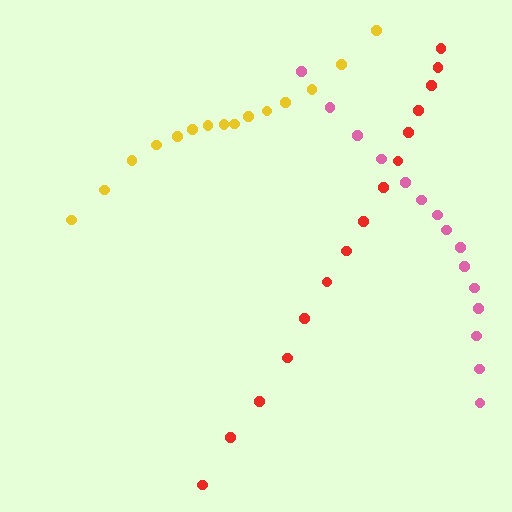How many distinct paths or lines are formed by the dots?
There are 3 distinct paths.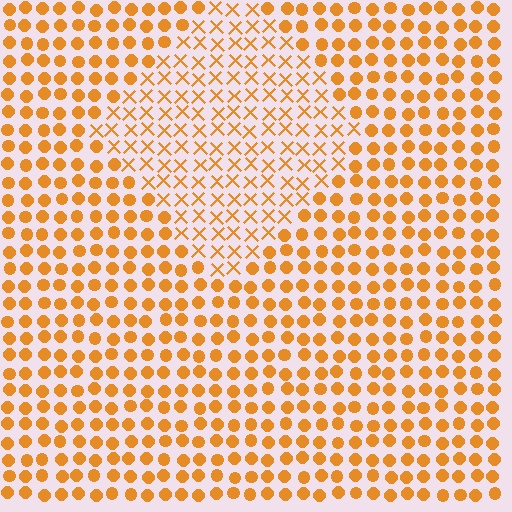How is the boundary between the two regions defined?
The boundary is defined by a change in element shape: X marks inside vs. circles outside. All elements share the same color and spacing.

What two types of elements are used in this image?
The image uses X marks inside the diamond region and circles outside it.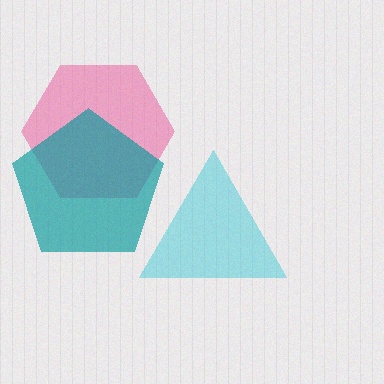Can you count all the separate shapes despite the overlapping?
Yes, there are 3 separate shapes.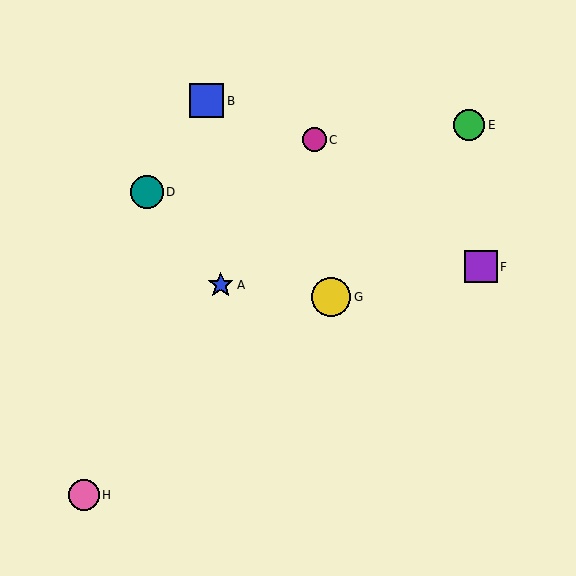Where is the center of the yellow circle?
The center of the yellow circle is at (331, 297).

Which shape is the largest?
The yellow circle (labeled G) is the largest.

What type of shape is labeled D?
Shape D is a teal circle.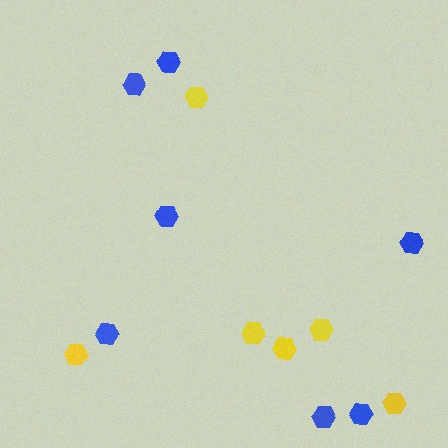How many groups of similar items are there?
There are 2 groups: one group of yellow hexagons (6) and one group of blue hexagons (7).